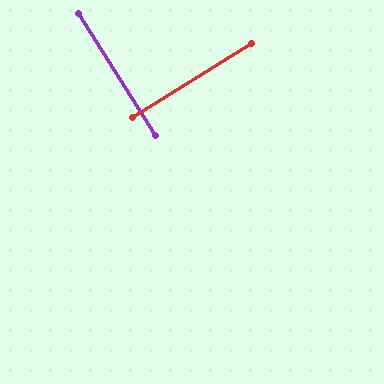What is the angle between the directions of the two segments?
Approximately 90 degrees.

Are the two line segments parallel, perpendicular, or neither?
Perpendicular — they meet at approximately 90°.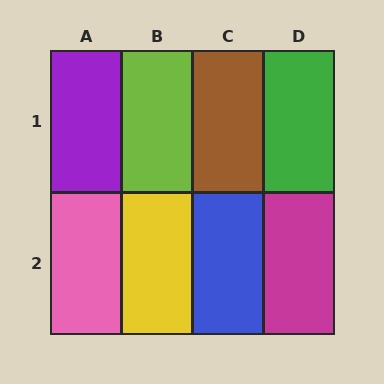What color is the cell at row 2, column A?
Pink.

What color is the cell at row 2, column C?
Blue.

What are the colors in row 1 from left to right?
Purple, lime, brown, green.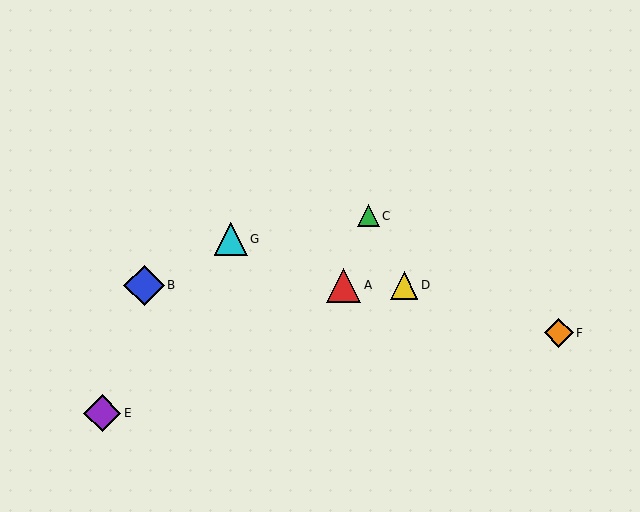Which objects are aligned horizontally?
Objects A, B, D are aligned horizontally.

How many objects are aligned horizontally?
3 objects (A, B, D) are aligned horizontally.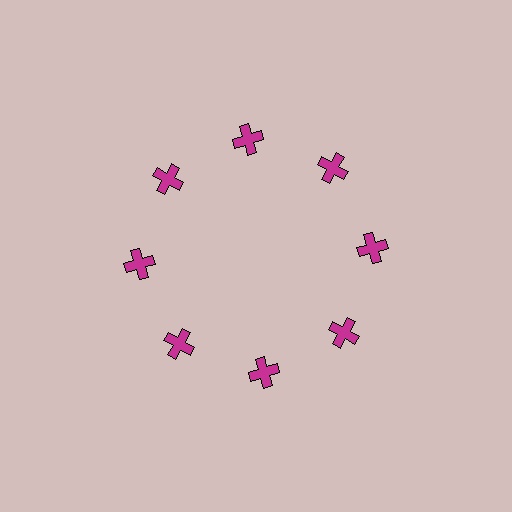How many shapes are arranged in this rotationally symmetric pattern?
There are 8 shapes, arranged in 8 groups of 1.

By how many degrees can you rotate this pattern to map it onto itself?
The pattern maps onto itself every 45 degrees of rotation.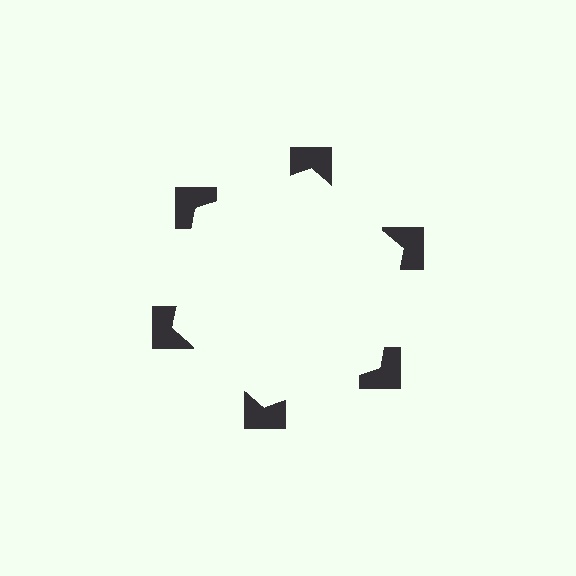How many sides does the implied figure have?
6 sides.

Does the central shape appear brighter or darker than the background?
It typically appears slightly brighter than the background, even though no actual brightness change is drawn.